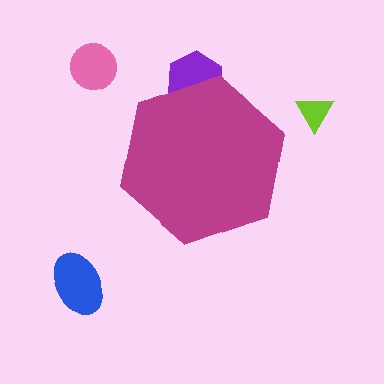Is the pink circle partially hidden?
No, the pink circle is fully visible.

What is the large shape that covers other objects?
A magenta hexagon.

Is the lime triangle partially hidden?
No, the lime triangle is fully visible.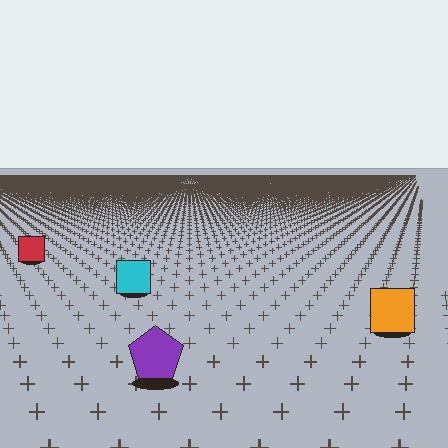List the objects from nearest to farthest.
From nearest to farthest: the purple pentagon, the orange square, the cyan square, the red square.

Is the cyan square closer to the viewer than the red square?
Yes. The cyan square is closer — you can tell from the texture gradient: the ground texture is coarser near it.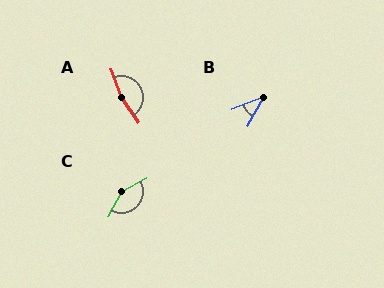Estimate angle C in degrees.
Approximately 146 degrees.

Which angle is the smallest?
B, at approximately 41 degrees.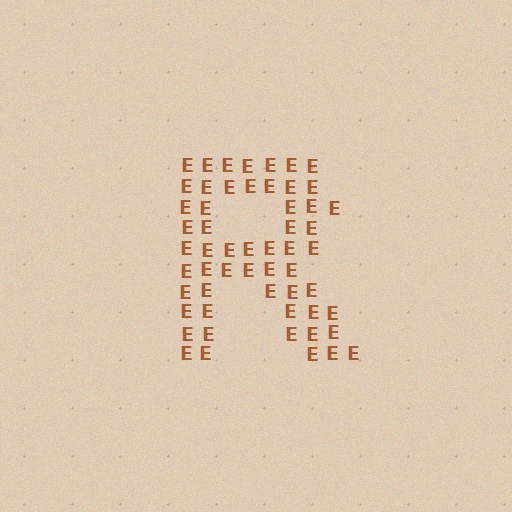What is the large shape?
The large shape is the letter R.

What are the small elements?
The small elements are letter E's.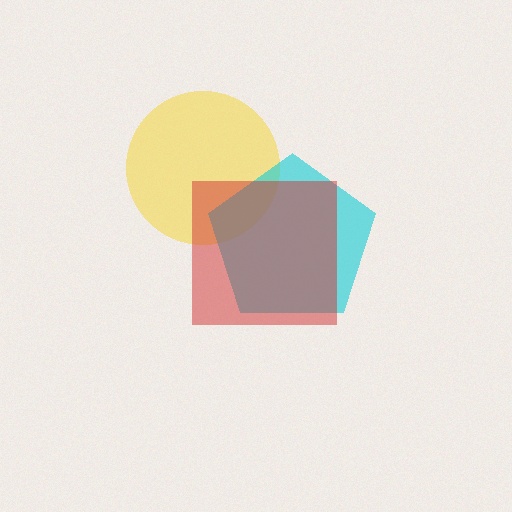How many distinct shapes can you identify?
There are 3 distinct shapes: a yellow circle, a cyan pentagon, a red square.